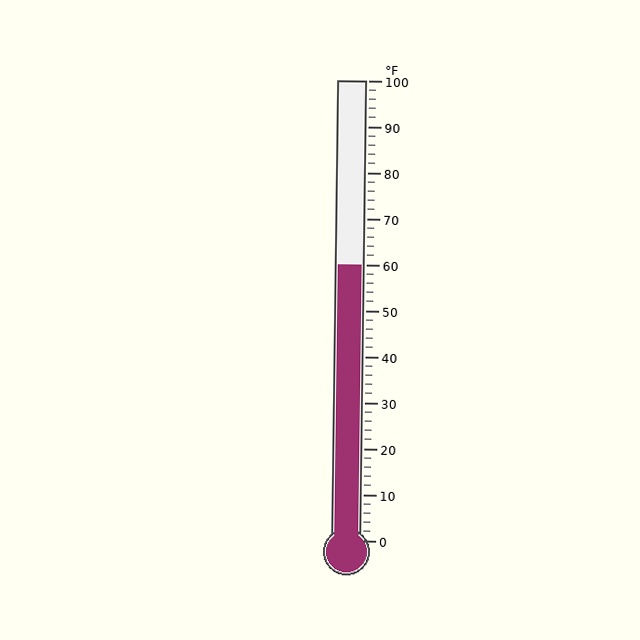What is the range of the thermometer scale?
The thermometer scale ranges from 0°F to 100°F.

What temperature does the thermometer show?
The thermometer shows approximately 60°F.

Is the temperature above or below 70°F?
The temperature is below 70°F.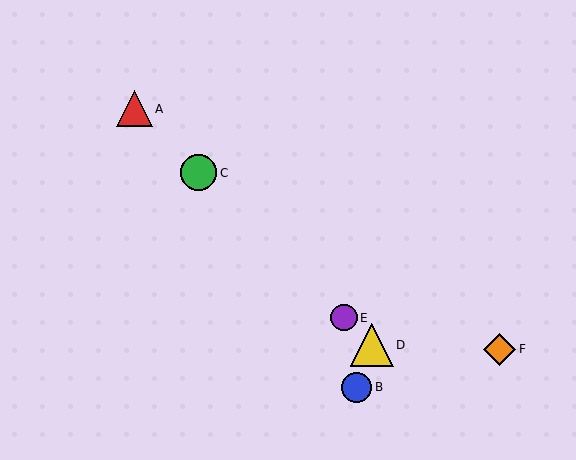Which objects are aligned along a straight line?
Objects A, C, D, E are aligned along a straight line.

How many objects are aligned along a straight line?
4 objects (A, C, D, E) are aligned along a straight line.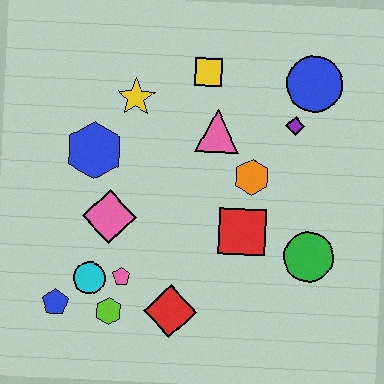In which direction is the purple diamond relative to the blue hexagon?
The purple diamond is to the right of the blue hexagon.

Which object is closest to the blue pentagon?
The cyan circle is closest to the blue pentagon.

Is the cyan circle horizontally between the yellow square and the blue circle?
No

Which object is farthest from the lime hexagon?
The blue circle is farthest from the lime hexagon.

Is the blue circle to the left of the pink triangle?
No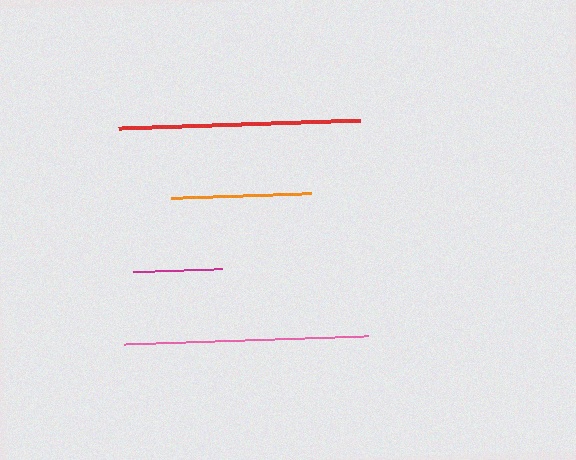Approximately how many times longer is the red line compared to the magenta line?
The red line is approximately 2.7 times the length of the magenta line.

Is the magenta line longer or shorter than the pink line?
The pink line is longer than the magenta line.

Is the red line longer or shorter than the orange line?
The red line is longer than the orange line.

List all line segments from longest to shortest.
From longest to shortest: pink, red, orange, magenta.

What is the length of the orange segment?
The orange segment is approximately 140 pixels long.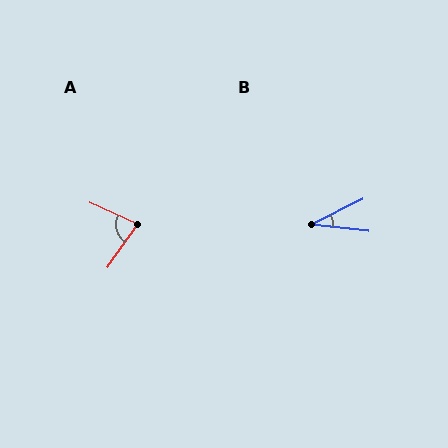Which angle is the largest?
A, at approximately 80 degrees.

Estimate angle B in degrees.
Approximately 32 degrees.